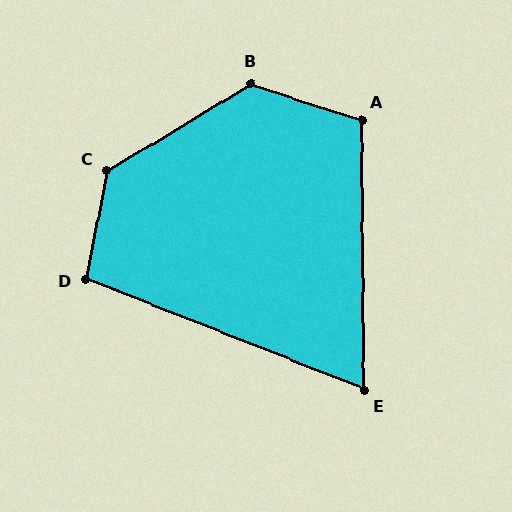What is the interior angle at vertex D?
Approximately 100 degrees (obtuse).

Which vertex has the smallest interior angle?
E, at approximately 68 degrees.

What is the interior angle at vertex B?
Approximately 131 degrees (obtuse).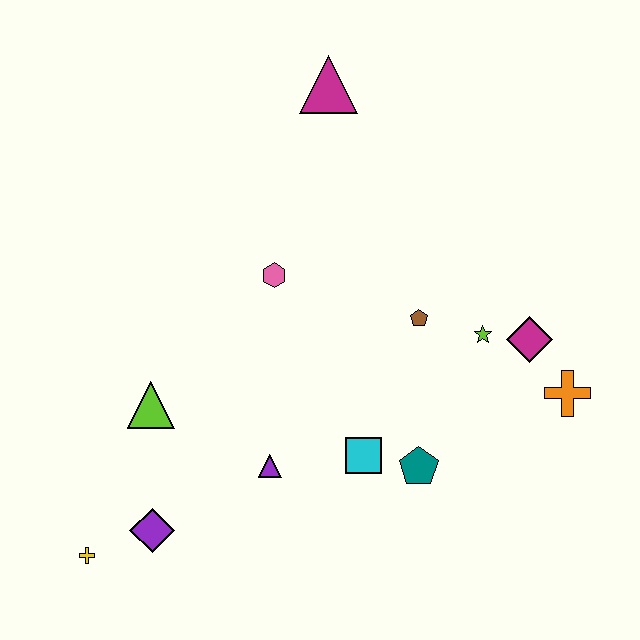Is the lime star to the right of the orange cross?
No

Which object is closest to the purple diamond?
The yellow cross is closest to the purple diamond.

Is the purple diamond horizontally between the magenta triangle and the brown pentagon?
No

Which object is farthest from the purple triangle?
The magenta triangle is farthest from the purple triangle.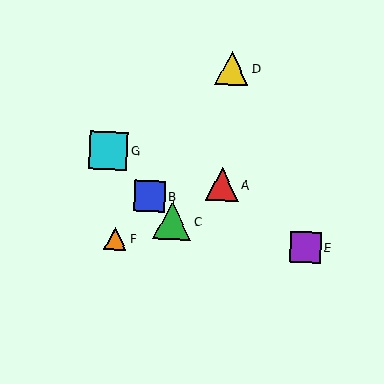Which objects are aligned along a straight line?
Objects B, C, G are aligned along a straight line.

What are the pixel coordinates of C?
Object C is at (172, 221).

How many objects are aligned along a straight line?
3 objects (B, C, G) are aligned along a straight line.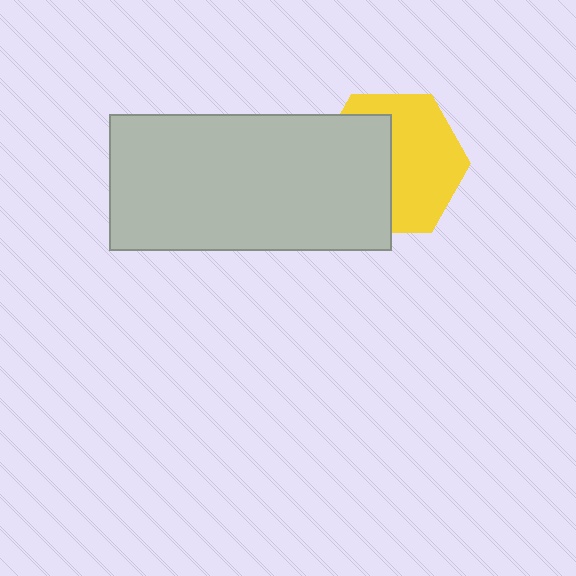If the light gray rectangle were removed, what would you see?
You would see the complete yellow hexagon.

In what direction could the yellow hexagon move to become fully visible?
The yellow hexagon could move right. That would shift it out from behind the light gray rectangle entirely.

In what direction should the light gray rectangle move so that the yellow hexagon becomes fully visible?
The light gray rectangle should move left. That is the shortest direction to clear the overlap and leave the yellow hexagon fully visible.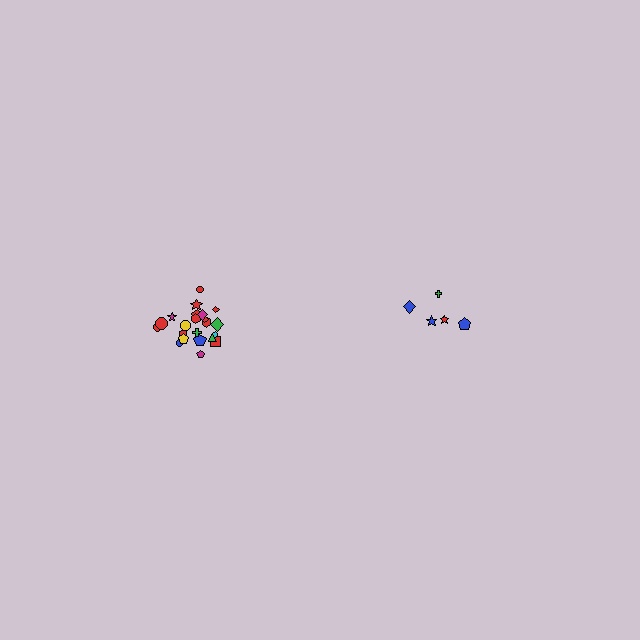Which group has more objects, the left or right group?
The left group.